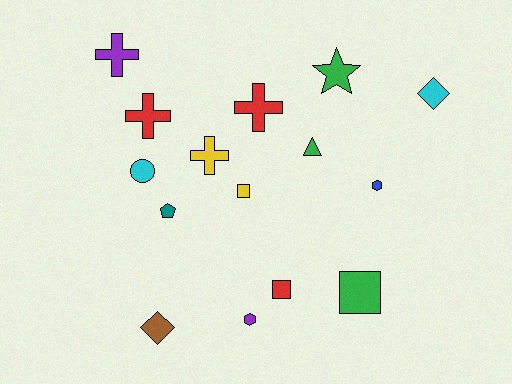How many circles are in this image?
There is 1 circle.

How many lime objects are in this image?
There are no lime objects.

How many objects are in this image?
There are 15 objects.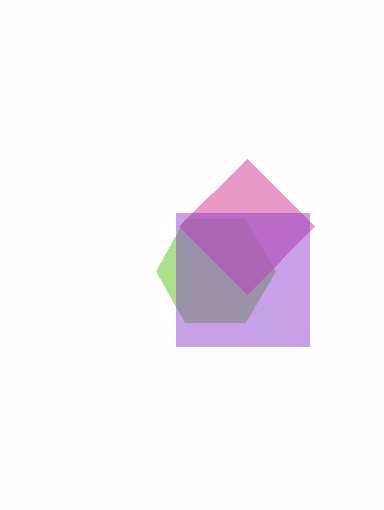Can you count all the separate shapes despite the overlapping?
Yes, there are 3 separate shapes.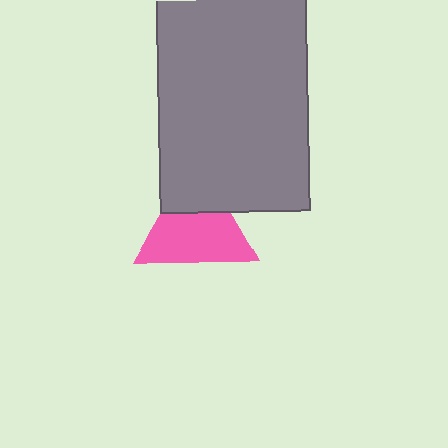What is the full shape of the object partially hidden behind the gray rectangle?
The partially hidden object is a pink triangle.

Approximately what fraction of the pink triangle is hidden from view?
Roughly 32% of the pink triangle is hidden behind the gray rectangle.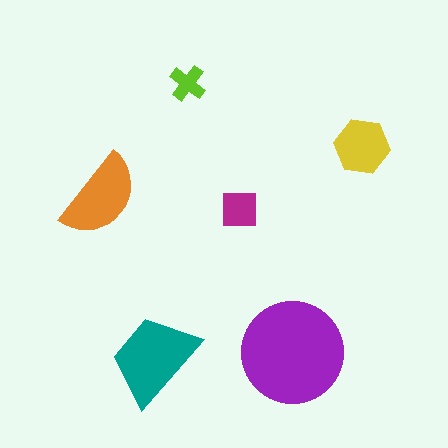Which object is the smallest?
The lime cross.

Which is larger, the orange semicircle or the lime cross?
The orange semicircle.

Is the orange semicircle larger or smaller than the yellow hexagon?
Larger.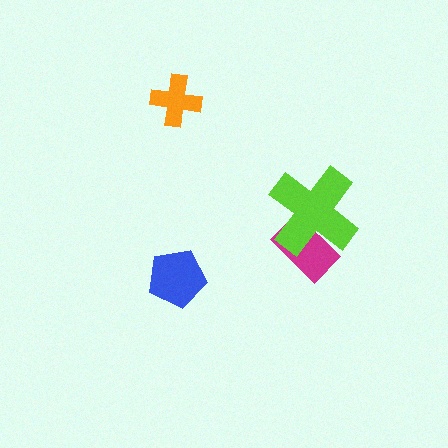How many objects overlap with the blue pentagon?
0 objects overlap with the blue pentagon.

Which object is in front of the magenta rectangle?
The lime cross is in front of the magenta rectangle.